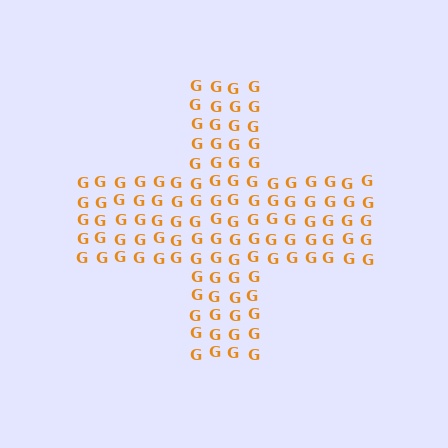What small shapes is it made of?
It is made of small letter G's.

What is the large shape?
The large shape is a cross.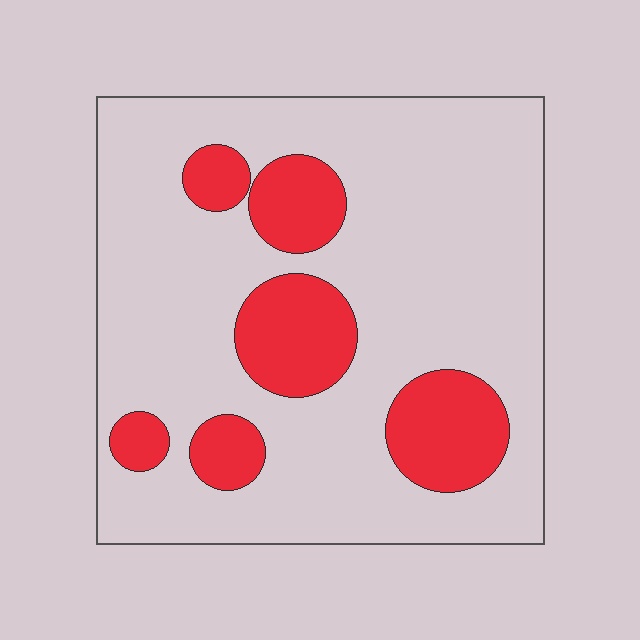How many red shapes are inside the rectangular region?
6.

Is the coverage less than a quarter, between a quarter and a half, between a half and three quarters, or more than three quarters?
Less than a quarter.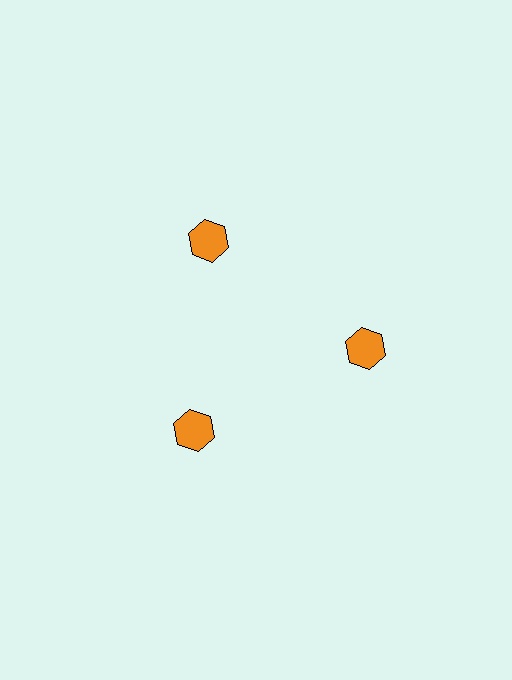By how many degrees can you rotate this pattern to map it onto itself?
The pattern maps onto itself every 120 degrees of rotation.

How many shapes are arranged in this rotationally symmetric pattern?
There are 3 shapes, arranged in 3 groups of 1.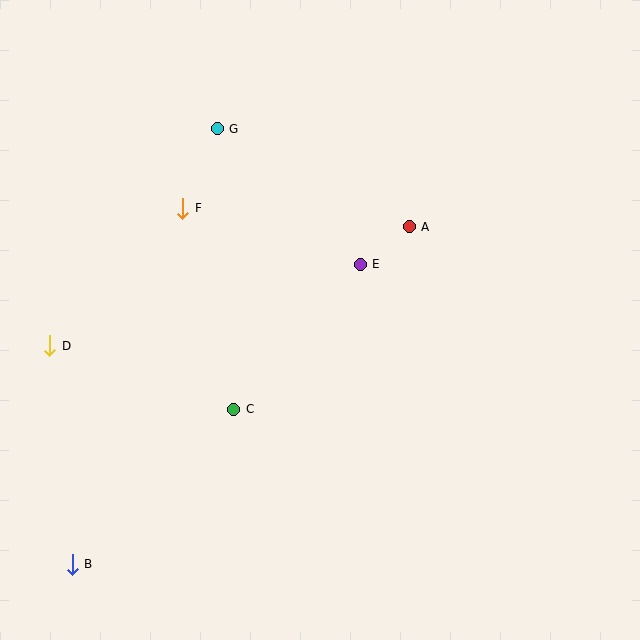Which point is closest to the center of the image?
Point E at (360, 264) is closest to the center.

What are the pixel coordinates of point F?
Point F is at (183, 208).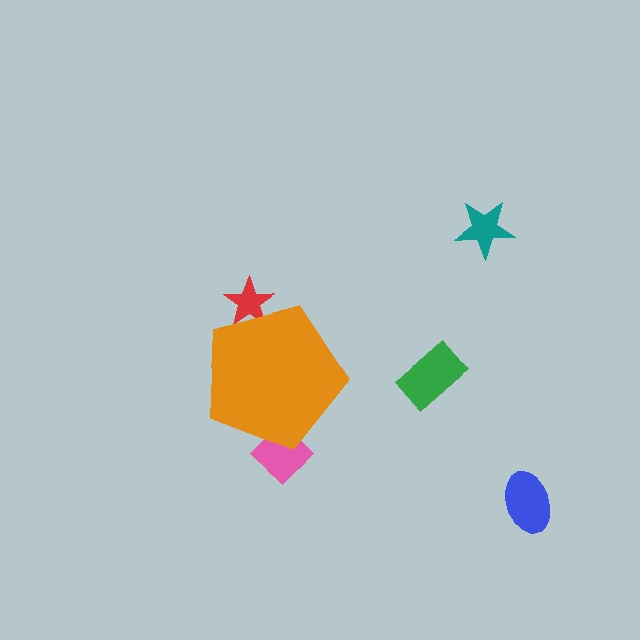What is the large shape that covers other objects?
An orange pentagon.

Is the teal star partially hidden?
No, the teal star is fully visible.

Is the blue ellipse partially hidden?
No, the blue ellipse is fully visible.